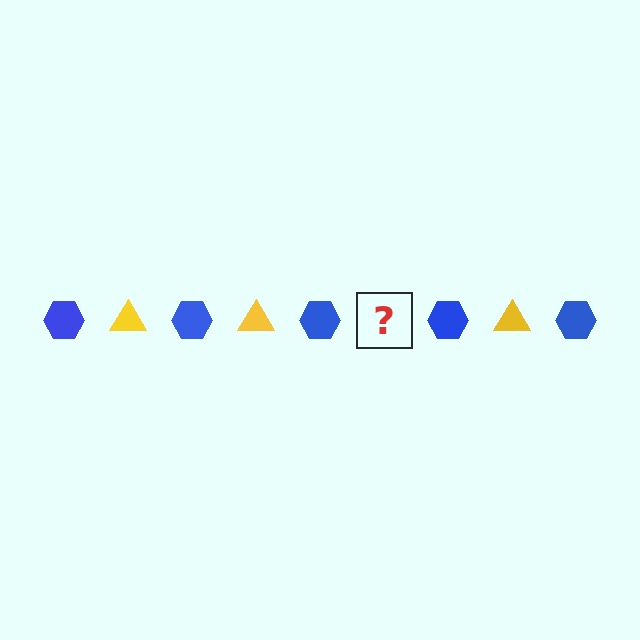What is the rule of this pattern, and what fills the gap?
The rule is that the pattern alternates between blue hexagon and yellow triangle. The gap should be filled with a yellow triangle.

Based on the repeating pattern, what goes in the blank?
The blank should be a yellow triangle.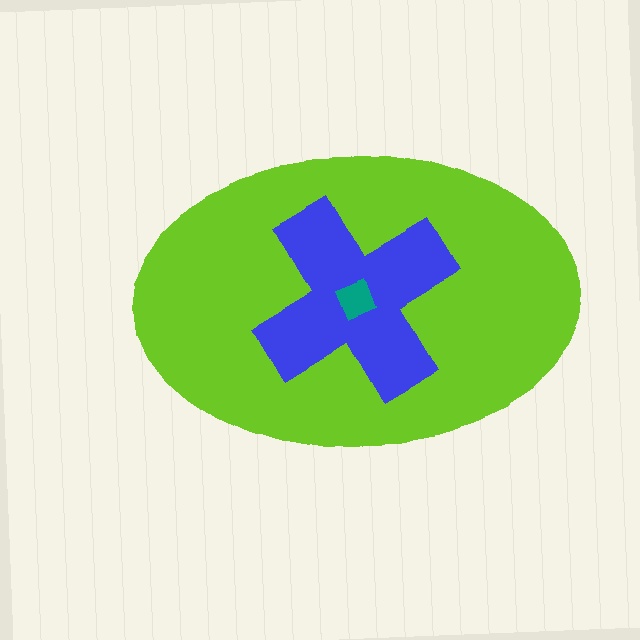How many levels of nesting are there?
3.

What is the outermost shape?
The lime ellipse.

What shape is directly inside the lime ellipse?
The blue cross.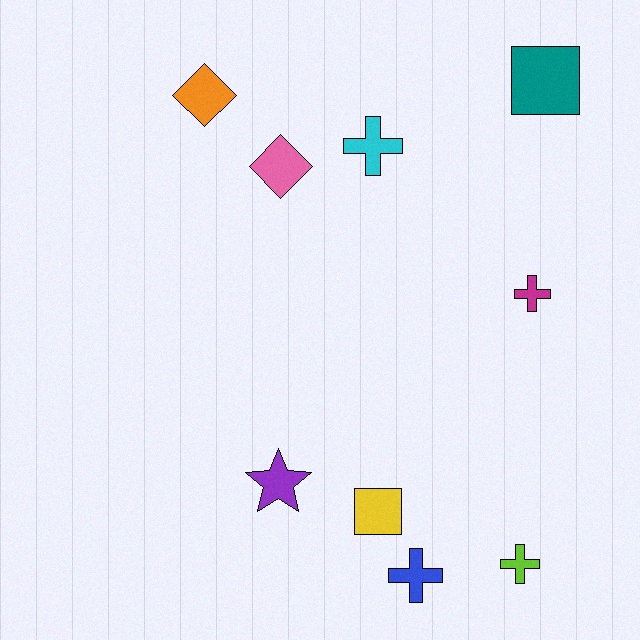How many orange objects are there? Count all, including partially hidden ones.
There is 1 orange object.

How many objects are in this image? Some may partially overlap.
There are 9 objects.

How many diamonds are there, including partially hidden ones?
There are 2 diamonds.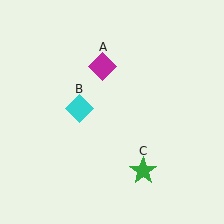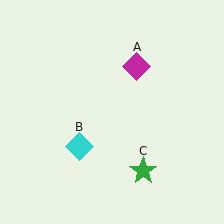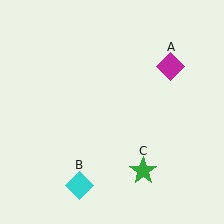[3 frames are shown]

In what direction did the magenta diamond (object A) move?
The magenta diamond (object A) moved right.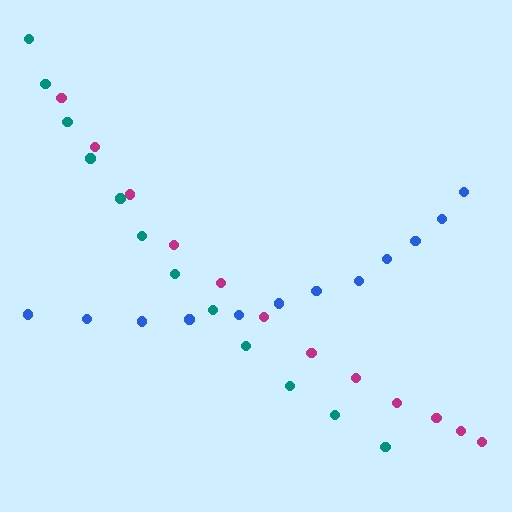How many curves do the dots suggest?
There are 3 distinct paths.